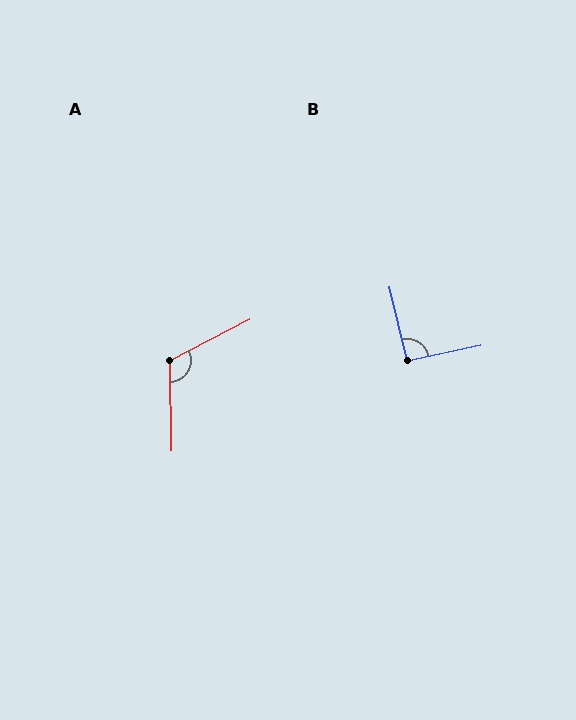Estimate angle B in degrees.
Approximately 91 degrees.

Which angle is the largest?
A, at approximately 116 degrees.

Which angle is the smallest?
B, at approximately 91 degrees.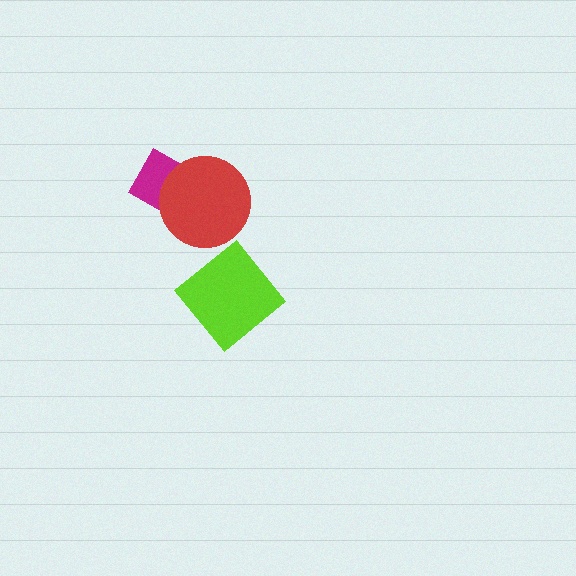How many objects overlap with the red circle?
1 object overlaps with the red circle.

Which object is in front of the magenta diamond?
The red circle is in front of the magenta diamond.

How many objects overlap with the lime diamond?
0 objects overlap with the lime diamond.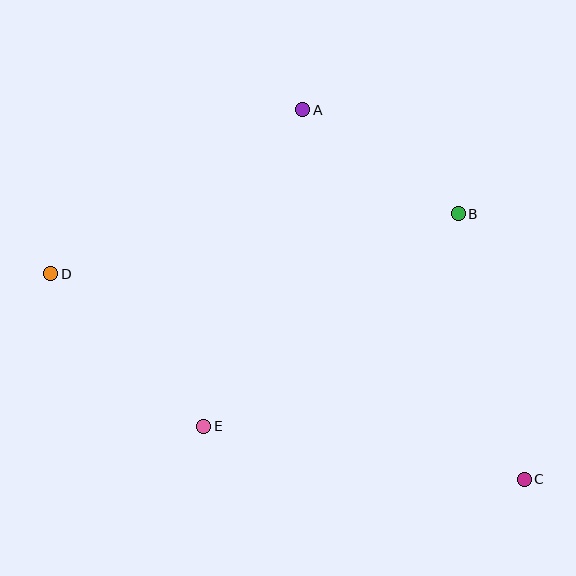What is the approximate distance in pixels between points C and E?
The distance between C and E is approximately 325 pixels.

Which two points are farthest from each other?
Points C and D are farthest from each other.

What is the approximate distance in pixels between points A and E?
The distance between A and E is approximately 332 pixels.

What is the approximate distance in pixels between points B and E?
The distance between B and E is approximately 332 pixels.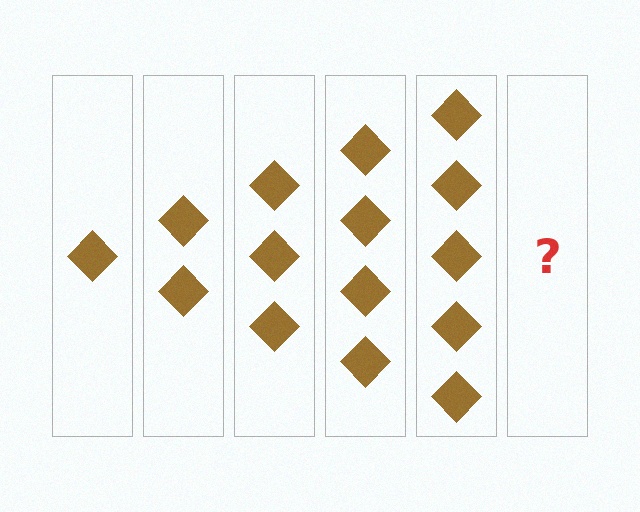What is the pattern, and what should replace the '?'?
The pattern is that each step adds one more diamond. The '?' should be 6 diamonds.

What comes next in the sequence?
The next element should be 6 diamonds.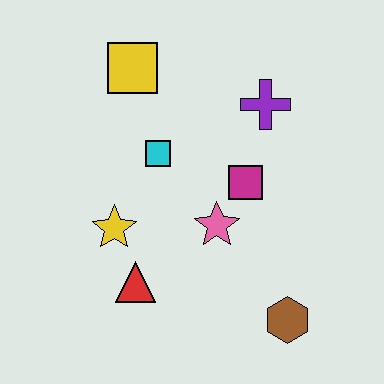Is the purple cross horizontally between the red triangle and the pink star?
No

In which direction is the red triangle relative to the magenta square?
The red triangle is to the left of the magenta square.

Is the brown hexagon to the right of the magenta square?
Yes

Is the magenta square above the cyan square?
No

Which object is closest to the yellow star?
The red triangle is closest to the yellow star.